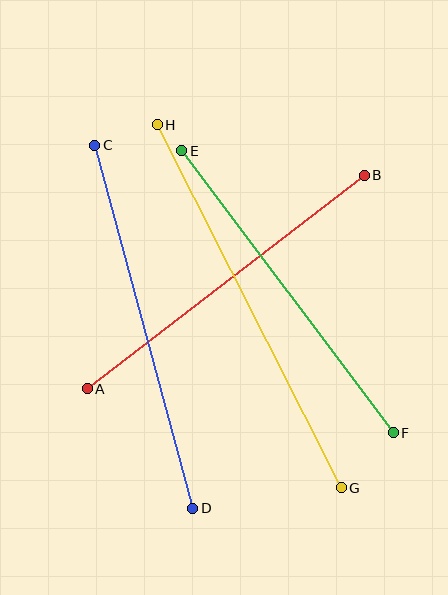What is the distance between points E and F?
The distance is approximately 353 pixels.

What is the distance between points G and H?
The distance is approximately 407 pixels.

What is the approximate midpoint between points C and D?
The midpoint is at approximately (144, 327) pixels.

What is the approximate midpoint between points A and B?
The midpoint is at approximately (226, 282) pixels.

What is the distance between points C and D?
The distance is approximately 376 pixels.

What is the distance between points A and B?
The distance is approximately 350 pixels.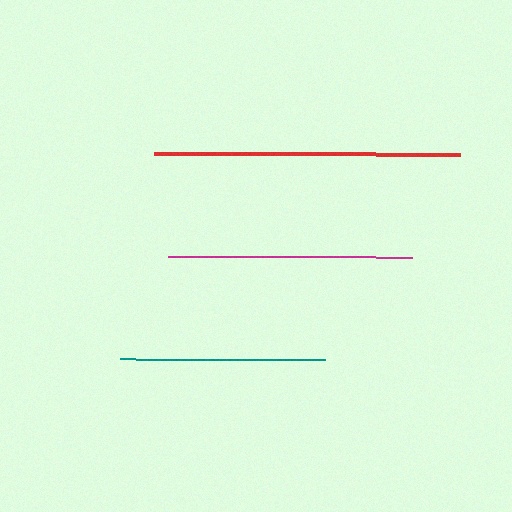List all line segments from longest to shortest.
From longest to shortest: red, magenta, teal.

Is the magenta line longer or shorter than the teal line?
The magenta line is longer than the teal line.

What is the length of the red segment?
The red segment is approximately 305 pixels long.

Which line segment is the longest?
The red line is the longest at approximately 305 pixels.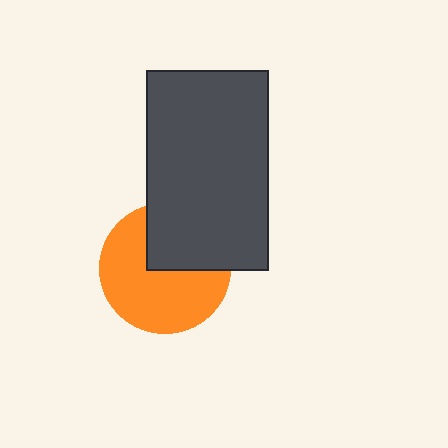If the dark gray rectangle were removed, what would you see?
You would see the complete orange circle.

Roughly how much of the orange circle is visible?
About half of it is visible (roughly 64%).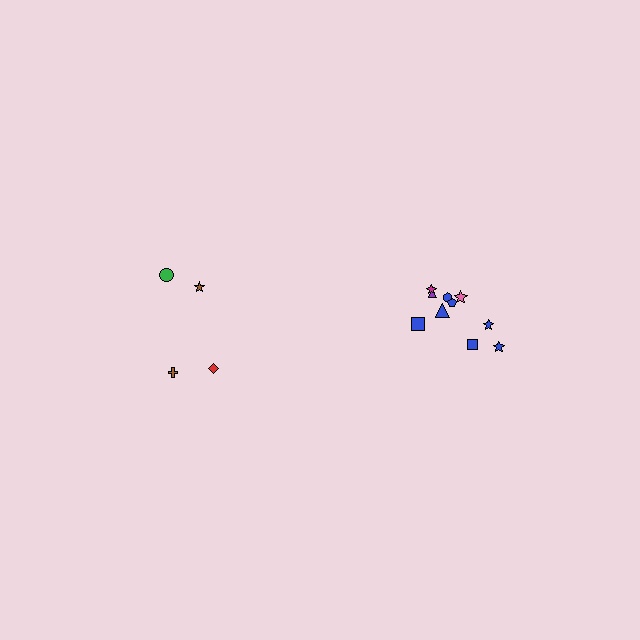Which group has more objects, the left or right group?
The right group.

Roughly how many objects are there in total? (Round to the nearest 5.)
Roughly 15 objects in total.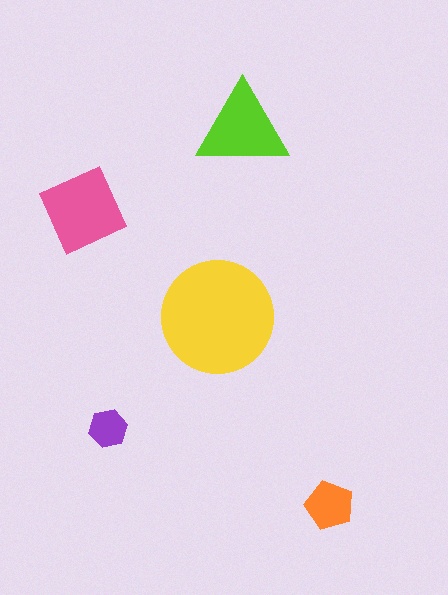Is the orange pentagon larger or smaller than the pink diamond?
Smaller.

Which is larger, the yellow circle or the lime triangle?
The yellow circle.